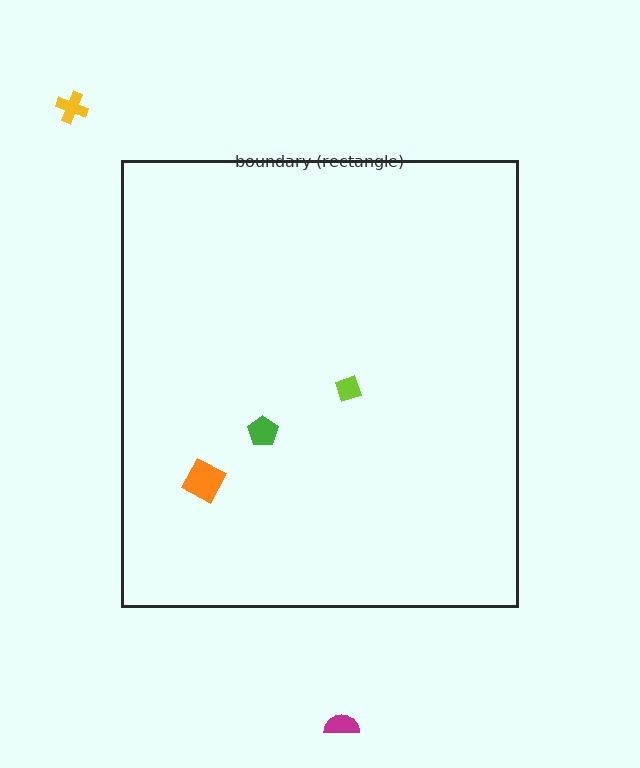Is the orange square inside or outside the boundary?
Inside.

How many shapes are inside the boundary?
3 inside, 2 outside.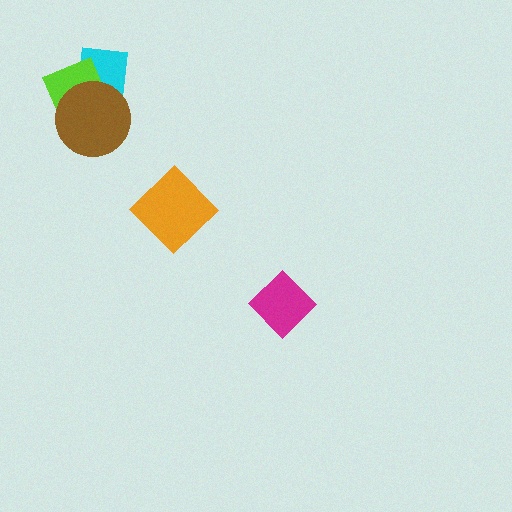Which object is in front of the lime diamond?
The brown circle is in front of the lime diamond.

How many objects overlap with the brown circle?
2 objects overlap with the brown circle.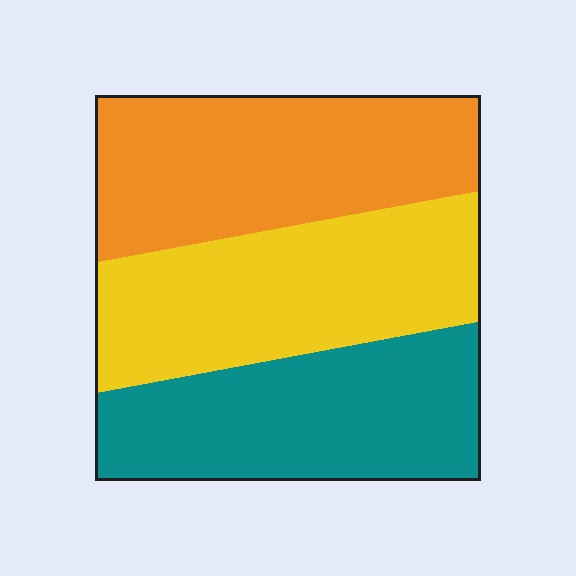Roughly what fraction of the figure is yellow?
Yellow takes up about one third (1/3) of the figure.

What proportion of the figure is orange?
Orange takes up about one third (1/3) of the figure.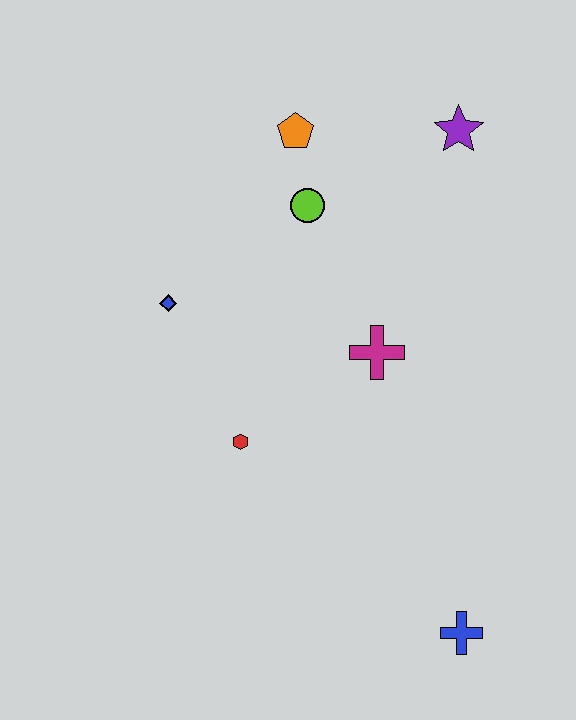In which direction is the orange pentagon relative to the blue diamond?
The orange pentagon is above the blue diamond.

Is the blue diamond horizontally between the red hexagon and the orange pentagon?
No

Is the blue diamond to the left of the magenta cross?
Yes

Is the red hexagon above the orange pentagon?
No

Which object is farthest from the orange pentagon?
The blue cross is farthest from the orange pentagon.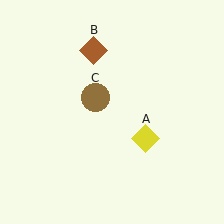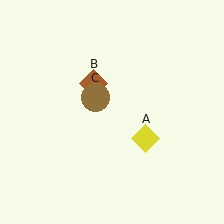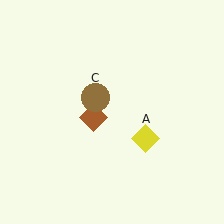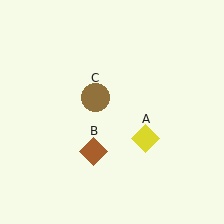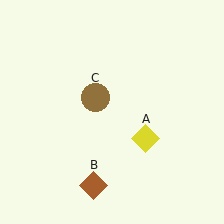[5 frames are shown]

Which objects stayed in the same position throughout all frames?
Yellow diamond (object A) and brown circle (object C) remained stationary.